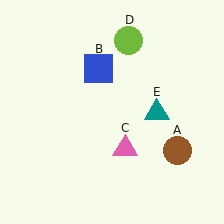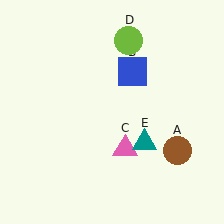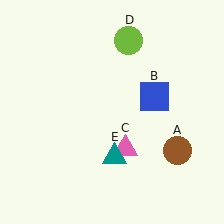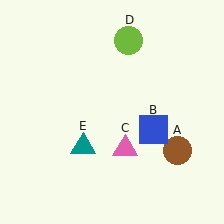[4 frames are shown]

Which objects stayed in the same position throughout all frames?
Brown circle (object A) and pink triangle (object C) and lime circle (object D) remained stationary.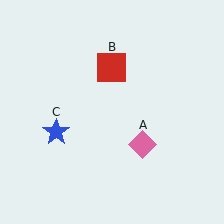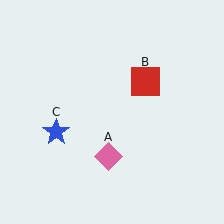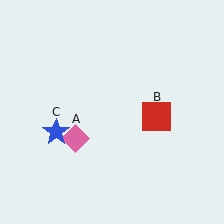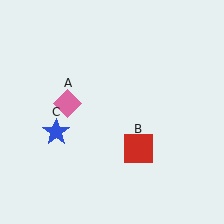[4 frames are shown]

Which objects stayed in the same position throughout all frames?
Blue star (object C) remained stationary.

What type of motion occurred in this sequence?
The pink diamond (object A), red square (object B) rotated clockwise around the center of the scene.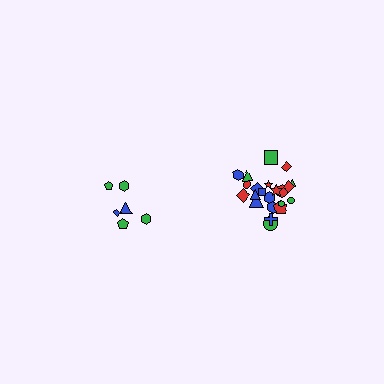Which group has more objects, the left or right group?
The right group.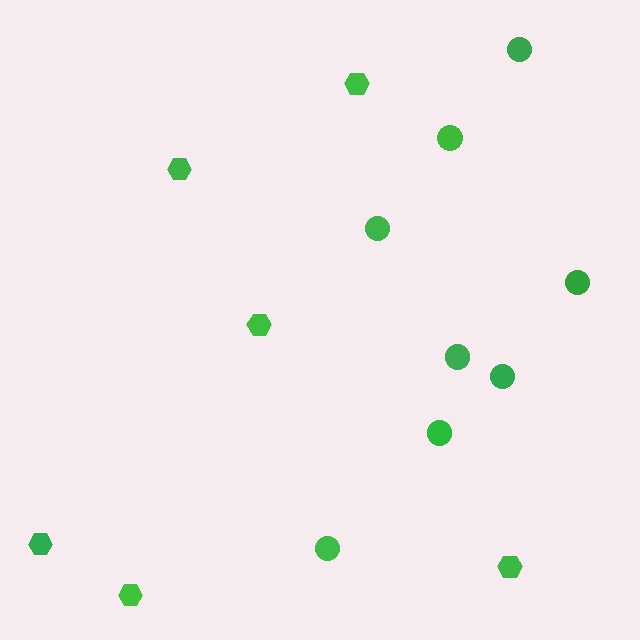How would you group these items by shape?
There are 2 groups: one group of hexagons (6) and one group of circles (8).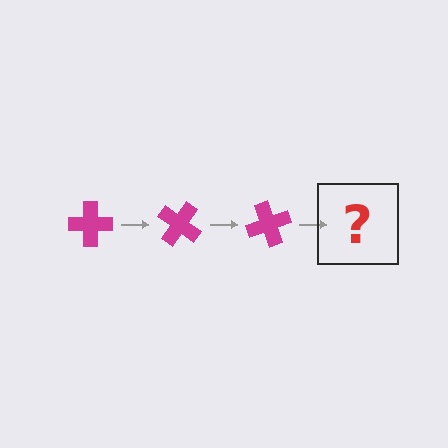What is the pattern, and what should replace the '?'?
The pattern is that the cross rotates 35 degrees each step. The '?' should be a magenta cross rotated 105 degrees.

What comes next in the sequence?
The next element should be a magenta cross rotated 105 degrees.